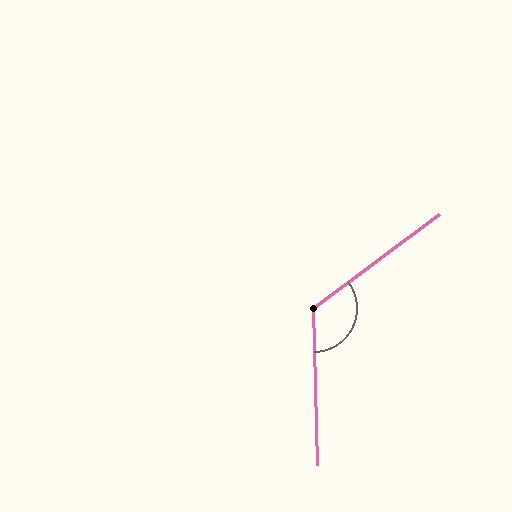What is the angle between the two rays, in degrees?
Approximately 125 degrees.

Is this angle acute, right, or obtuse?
It is obtuse.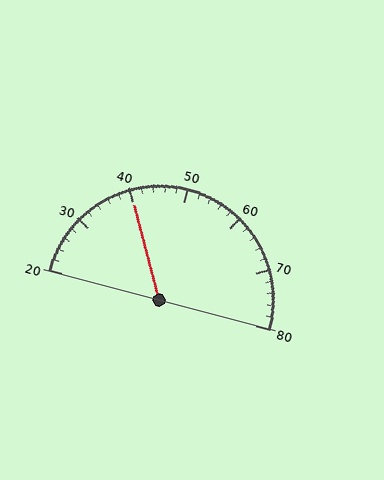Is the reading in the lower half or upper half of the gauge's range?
The reading is in the lower half of the range (20 to 80).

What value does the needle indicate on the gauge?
The needle indicates approximately 40.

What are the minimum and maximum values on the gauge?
The gauge ranges from 20 to 80.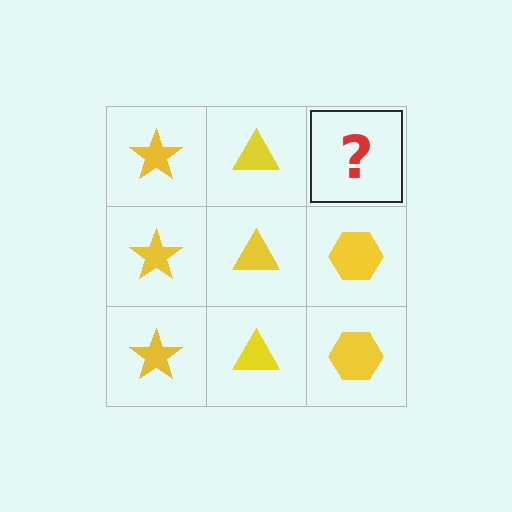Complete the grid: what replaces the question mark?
The question mark should be replaced with a yellow hexagon.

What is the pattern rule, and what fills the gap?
The rule is that each column has a consistent shape. The gap should be filled with a yellow hexagon.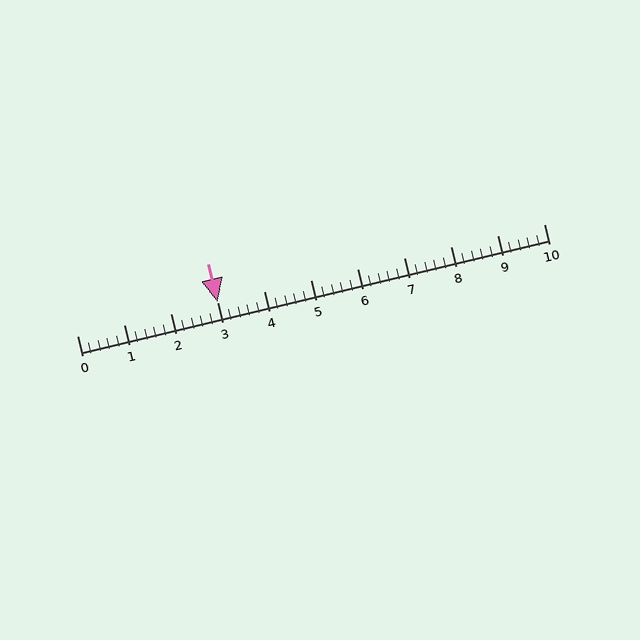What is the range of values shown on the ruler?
The ruler shows values from 0 to 10.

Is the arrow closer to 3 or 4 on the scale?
The arrow is closer to 3.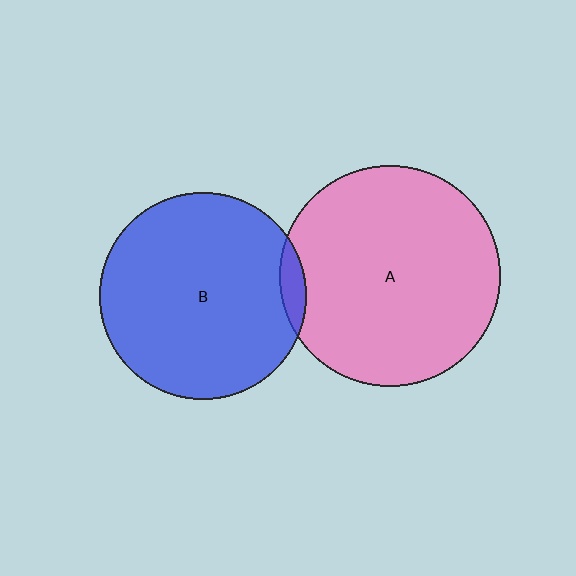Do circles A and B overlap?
Yes.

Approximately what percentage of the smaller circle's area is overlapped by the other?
Approximately 5%.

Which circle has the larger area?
Circle A (pink).